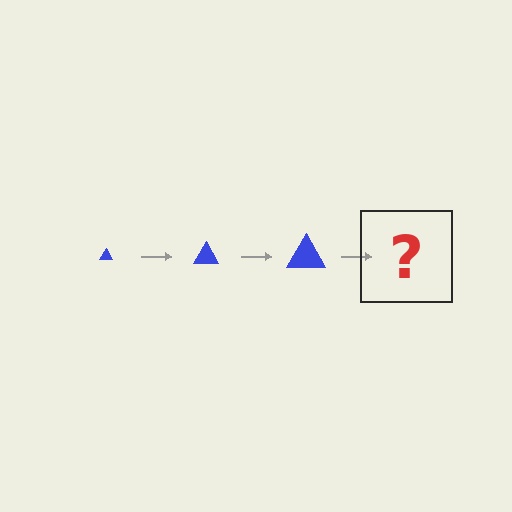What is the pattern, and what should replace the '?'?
The pattern is that the triangle gets progressively larger each step. The '?' should be a blue triangle, larger than the previous one.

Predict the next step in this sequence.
The next step is a blue triangle, larger than the previous one.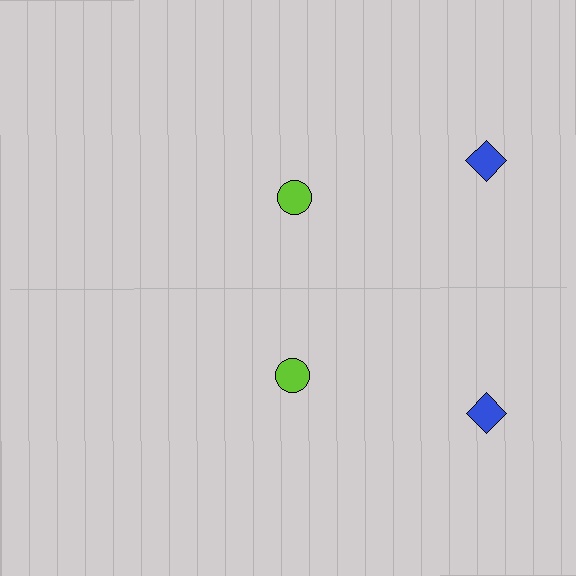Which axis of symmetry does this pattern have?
The pattern has a horizontal axis of symmetry running through the center of the image.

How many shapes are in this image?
There are 4 shapes in this image.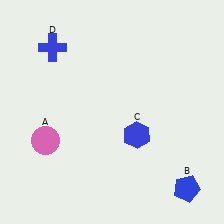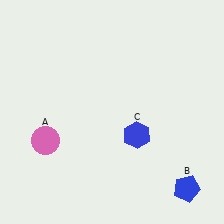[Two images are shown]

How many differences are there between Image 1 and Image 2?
There is 1 difference between the two images.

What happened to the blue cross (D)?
The blue cross (D) was removed in Image 2. It was in the top-left area of Image 1.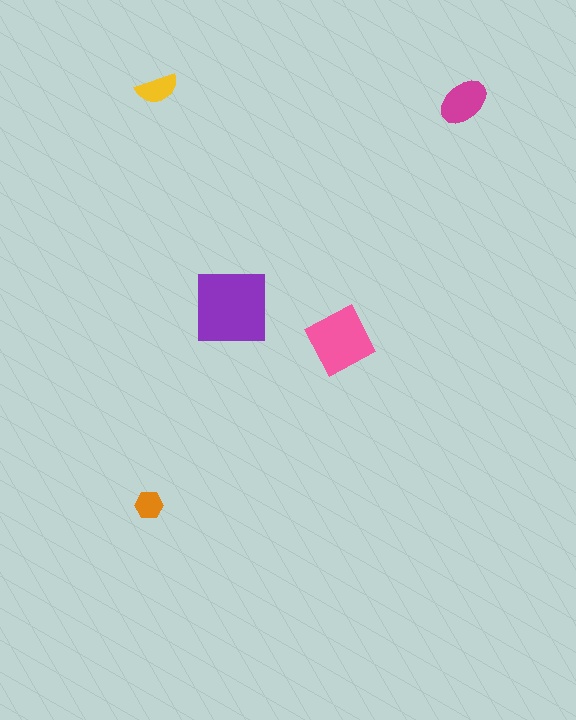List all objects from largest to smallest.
The purple square, the pink diamond, the magenta ellipse, the yellow semicircle, the orange hexagon.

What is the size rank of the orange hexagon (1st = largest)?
5th.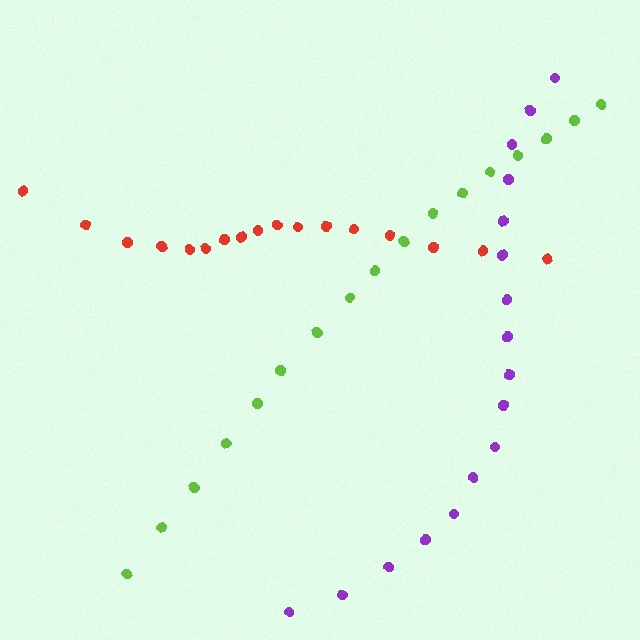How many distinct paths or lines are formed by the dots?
There are 3 distinct paths.